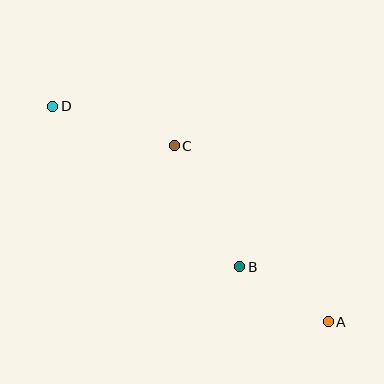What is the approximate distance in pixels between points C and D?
The distance between C and D is approximately 128 pixels.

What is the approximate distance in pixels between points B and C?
The distance between B and C is approximately 137 pixels.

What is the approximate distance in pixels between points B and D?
The distance between B and D is approximately 246 pixels.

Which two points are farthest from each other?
Points A and D are farthest from each other.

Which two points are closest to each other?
Points A and B are closest to each other.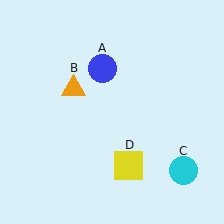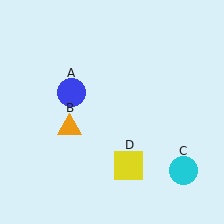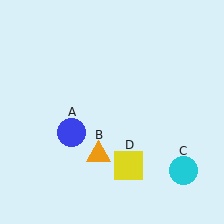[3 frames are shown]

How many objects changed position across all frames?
2 objects changed position: blue circle (object A), orange triangle (object B).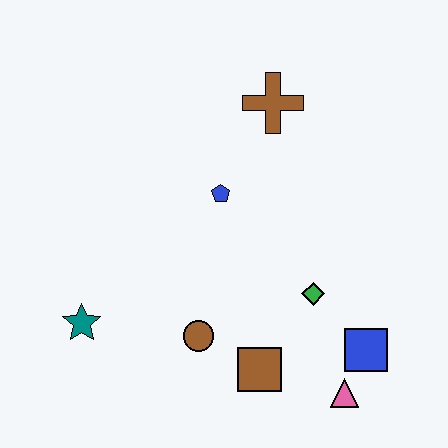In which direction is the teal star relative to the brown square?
The teal star is to the left of the brown square.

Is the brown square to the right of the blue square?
No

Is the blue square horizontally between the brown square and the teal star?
No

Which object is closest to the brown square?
The brown circle is closest to the brown square.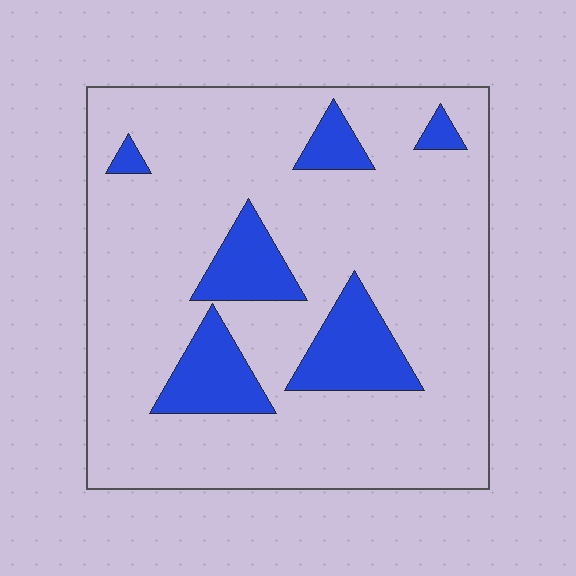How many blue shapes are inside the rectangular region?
6.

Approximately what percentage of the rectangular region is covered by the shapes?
Approximately 15%.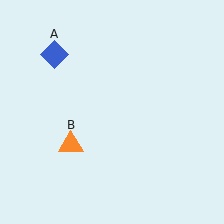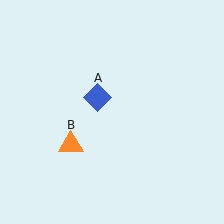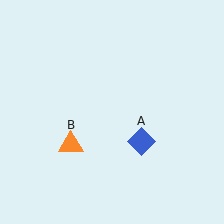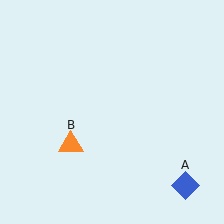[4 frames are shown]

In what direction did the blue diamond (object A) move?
The blue diamond (object A) moved down and to the right.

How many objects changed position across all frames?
1 object changed position: blue diamond (object A).